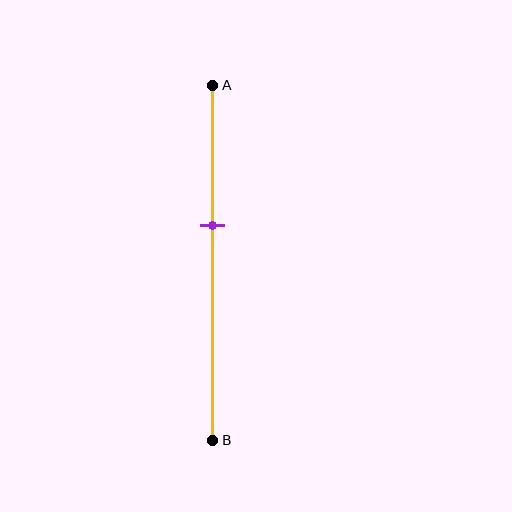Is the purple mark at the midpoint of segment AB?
No, the mark is at about 40% from A, not at the 50% midpoint.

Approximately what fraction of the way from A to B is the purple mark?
The purple mark is approximately 40% of the way from A to B.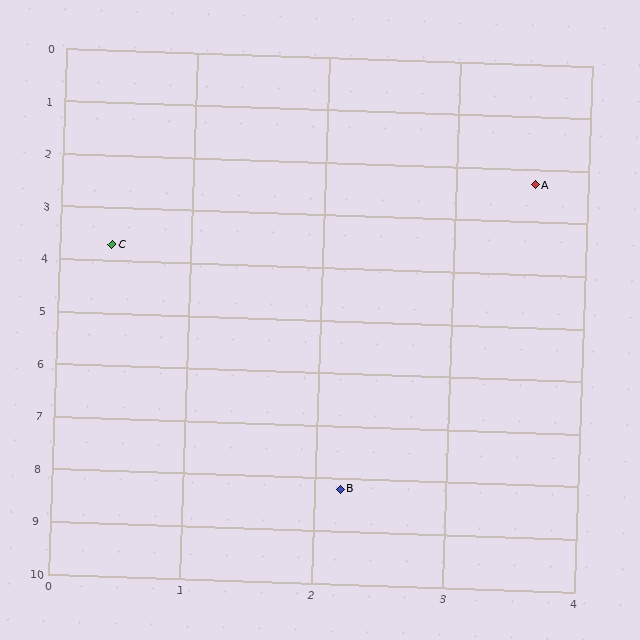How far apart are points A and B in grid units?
Points A and B are about 6.1 grid units apart.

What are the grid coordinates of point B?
Point B is at approximately (2.2, 8.2).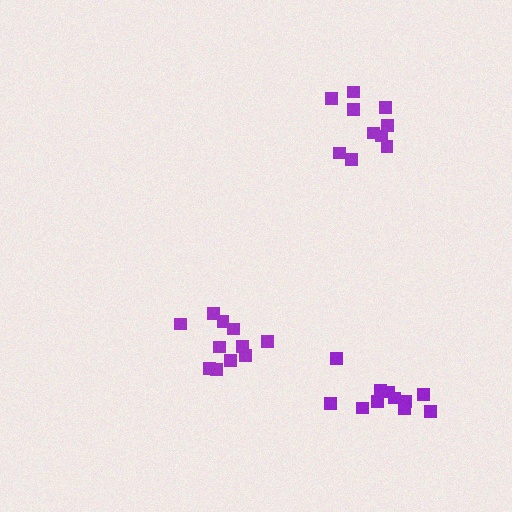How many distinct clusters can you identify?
There are 3 distinct clusters.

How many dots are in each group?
Group 1: 11 dots, Group 2: 12 dots, Group 3: 10 dots (33 total).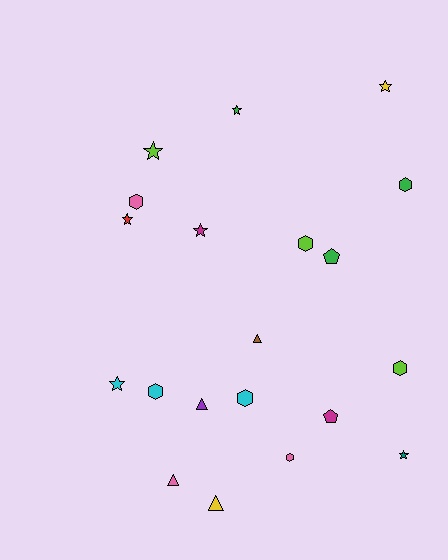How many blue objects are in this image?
There are no blue objects.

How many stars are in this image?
There are 7 stars.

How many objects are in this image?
There are 20 objects.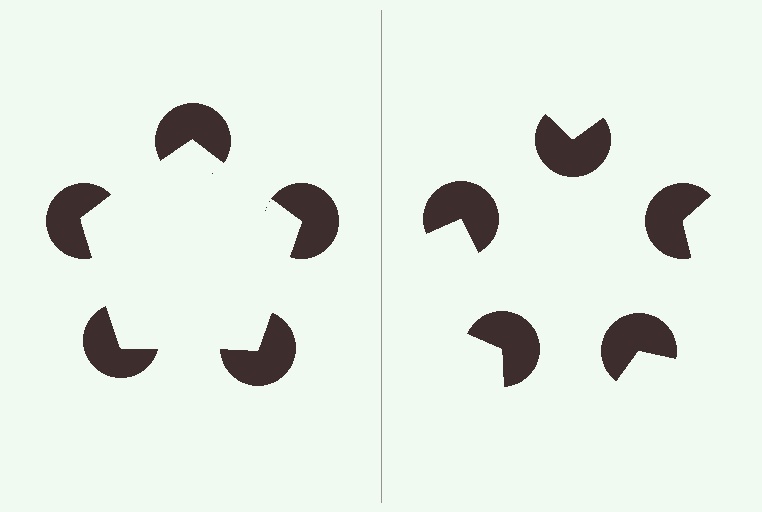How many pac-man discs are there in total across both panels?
10 — 5 on each side.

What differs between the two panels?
The pac-man discs are positioned identically on both sides; only the wedge orientations differ. On the left they align to a pentagon; on the right they are misaligned.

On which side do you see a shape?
An illusory pentagon appears on the left side. On the right side the wedge cuts are rotated, so no coherent shape forms.